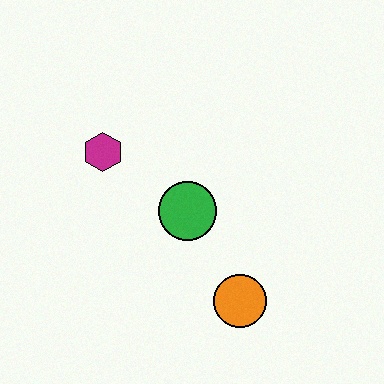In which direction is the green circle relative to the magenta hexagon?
The green circle is to the right of the magenta hexagon.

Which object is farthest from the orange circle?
The magenta hexagon is farthest from the orange circle.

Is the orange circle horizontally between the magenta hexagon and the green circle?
No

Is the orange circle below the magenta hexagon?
Yes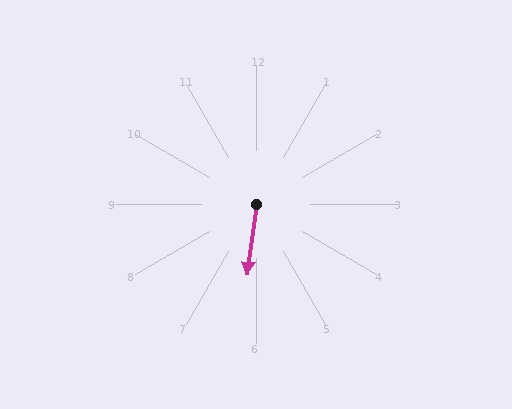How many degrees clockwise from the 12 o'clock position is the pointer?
Approximately 188 degrees.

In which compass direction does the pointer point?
South.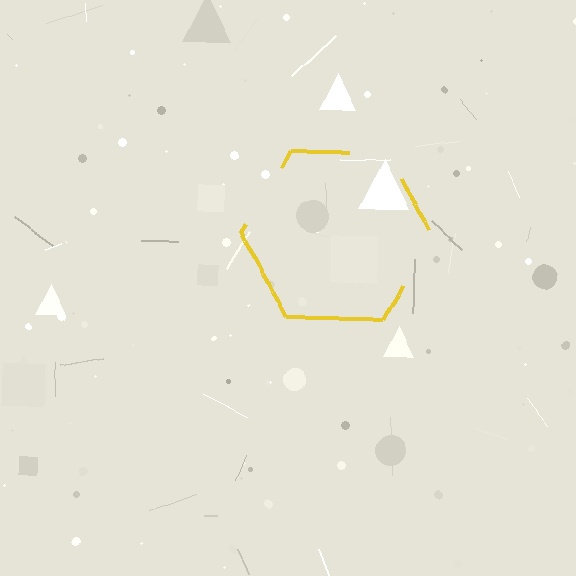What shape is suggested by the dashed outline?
The dashed outline suggests a hexagon.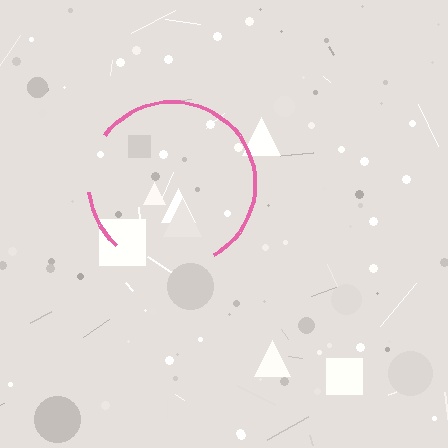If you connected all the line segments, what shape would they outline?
They would outline a circle.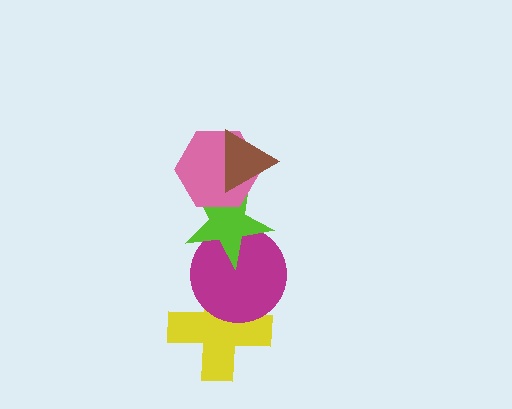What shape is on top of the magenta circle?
The lime star is on top of the magenta circle.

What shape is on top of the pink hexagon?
The brown triangle is on top of the pink hexagon.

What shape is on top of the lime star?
The pink hexagon is on top of the lime star.